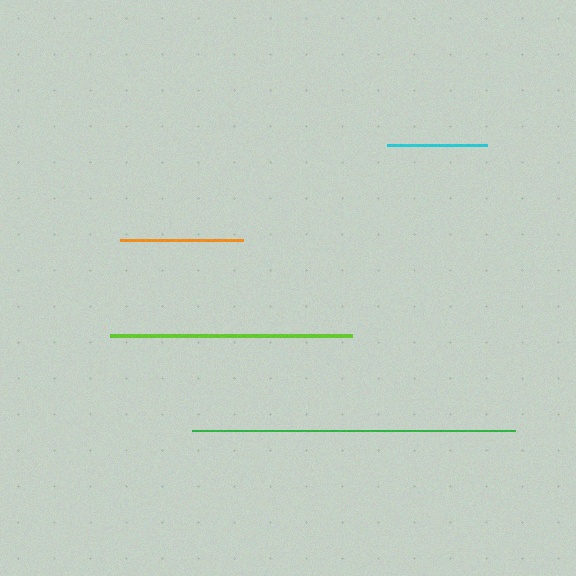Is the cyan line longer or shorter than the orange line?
The orange line is longer than the cyan line.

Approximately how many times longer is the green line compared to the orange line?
The green line is approximately 2.6 times the length of the orange line.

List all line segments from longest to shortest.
From longest to shortest: green, lime, orange, cyan.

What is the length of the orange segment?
The orange segment is approximately 124 pixels long.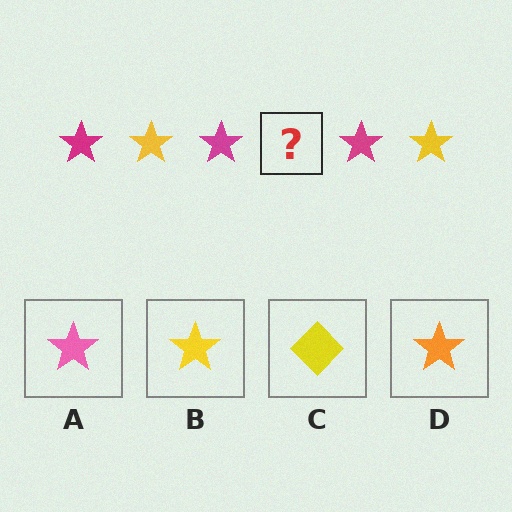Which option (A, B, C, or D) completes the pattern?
B.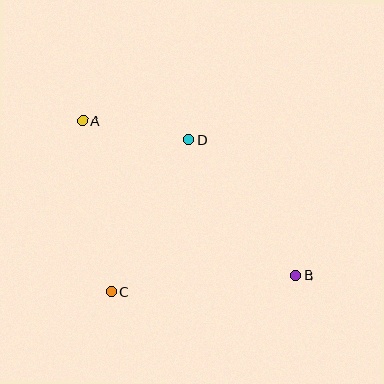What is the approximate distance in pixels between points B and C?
The distance between B and C is approximately 186 pixels.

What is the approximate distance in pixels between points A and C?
The distance between A and C is approximately 174 pixels.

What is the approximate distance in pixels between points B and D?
The distance between B and D is approximately 173 pixels.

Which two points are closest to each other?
Points A and D are closest to each other.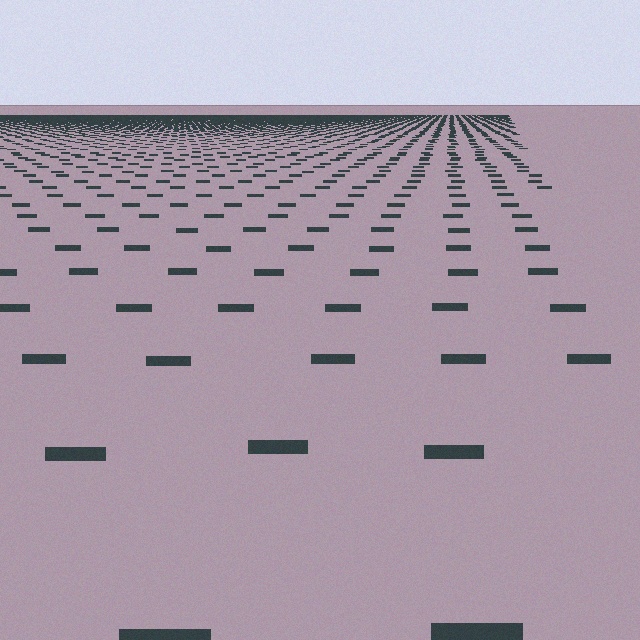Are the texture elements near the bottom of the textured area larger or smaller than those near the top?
Larger. Near the bottom, elements are closer to the viewer and appear at a bigger on-screen size.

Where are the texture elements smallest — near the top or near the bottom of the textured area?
Near the top.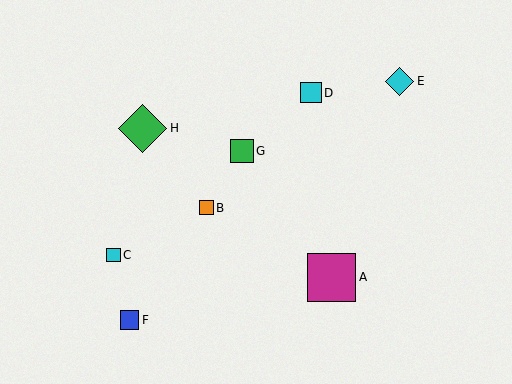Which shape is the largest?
The magenta square (labeled A) is the largest.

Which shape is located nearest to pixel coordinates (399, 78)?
The cyan diamond (labeled E) at (400, 81) is nearest to that location.